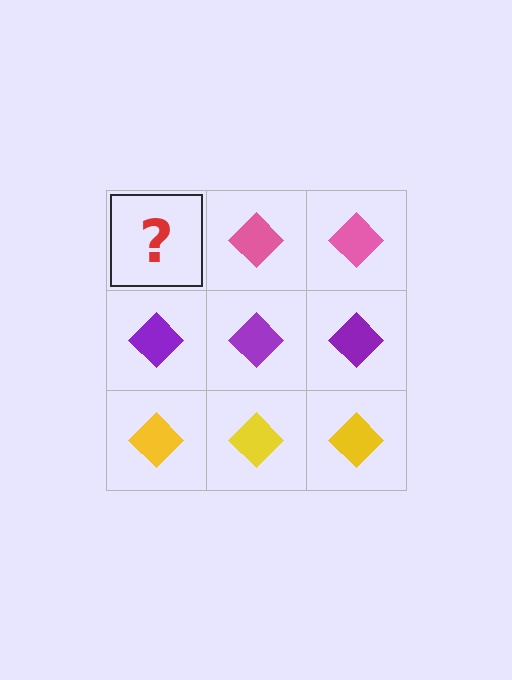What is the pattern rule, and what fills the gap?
The rule is that each row has a consistent color. The gap should be filled with a pink diamond.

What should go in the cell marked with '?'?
The missing cell should contain a pink diamond.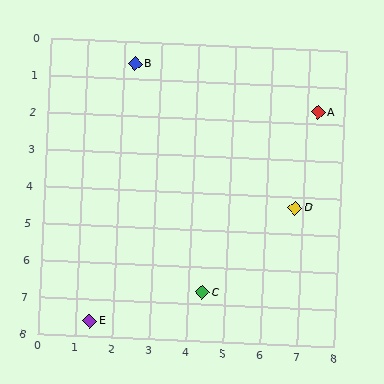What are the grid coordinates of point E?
Point E is at approximately (1.4, 7.6).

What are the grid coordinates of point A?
Point A is at approximately (7.3, 1.7).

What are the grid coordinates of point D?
Point D is at approximately (6.8, 4.3).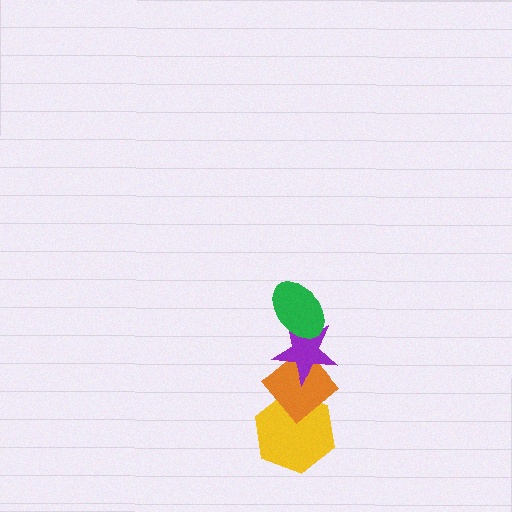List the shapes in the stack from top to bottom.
From top to bottom: the green ellipse, the purple star, the orange diamond, the yellow hexagon.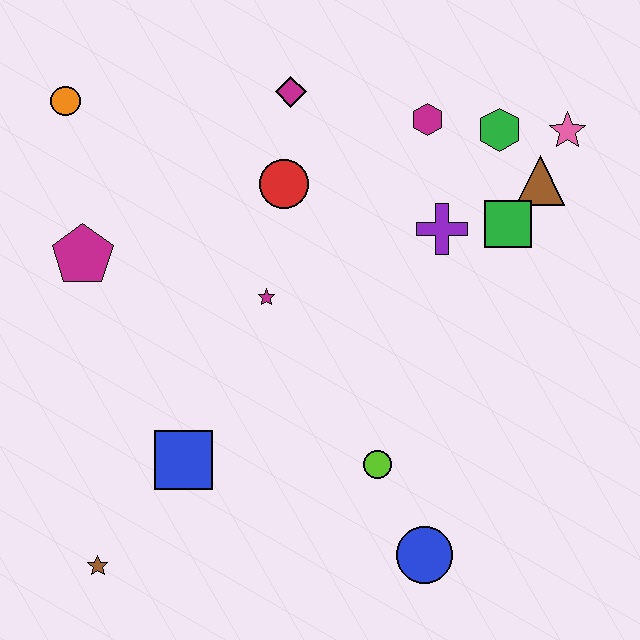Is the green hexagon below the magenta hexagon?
Yes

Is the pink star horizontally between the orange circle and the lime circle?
No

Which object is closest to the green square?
The brown triangle is closest to the green square.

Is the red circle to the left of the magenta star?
No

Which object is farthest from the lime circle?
The orange circle is farthest from the lime circle.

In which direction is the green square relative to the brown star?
The green square is to the right of the brown star.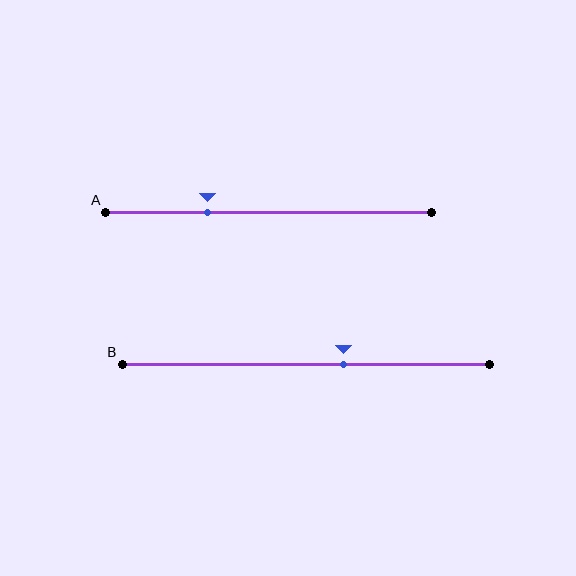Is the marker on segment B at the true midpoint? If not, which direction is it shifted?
No, the marker on segment B is shifted to the right by about 10% of the segment length.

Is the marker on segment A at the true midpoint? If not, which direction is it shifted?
No, the marker on segment A is shifted to the left by about 19% of the segment length.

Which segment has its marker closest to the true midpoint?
Segment B has its marker closest to the true midpoint.